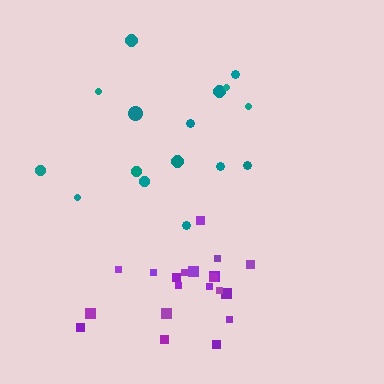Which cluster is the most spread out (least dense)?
Teal.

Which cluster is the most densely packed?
Purple.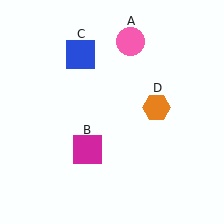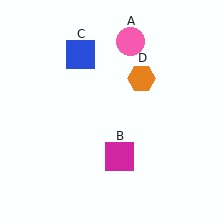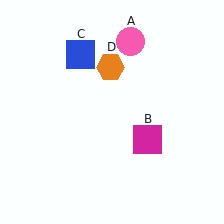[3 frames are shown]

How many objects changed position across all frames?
2 objects changed position: magenta square (object B), orange hexagon (object D).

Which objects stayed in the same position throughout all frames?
Pink circle (object A) and blue square (object C) remained stationary.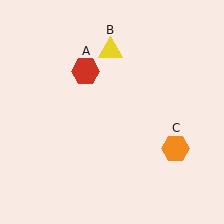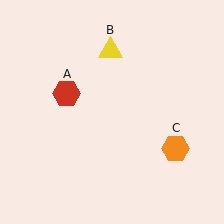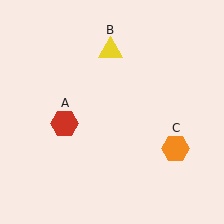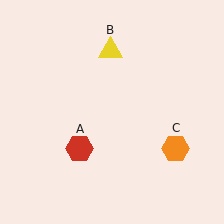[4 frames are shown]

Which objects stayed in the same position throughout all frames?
Yellow triangle (object B) and orange hexagon (object C) remained stationary.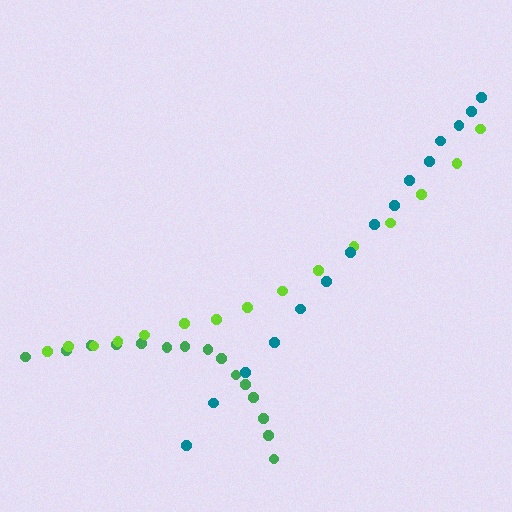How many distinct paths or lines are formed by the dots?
There are 3 distinct paths.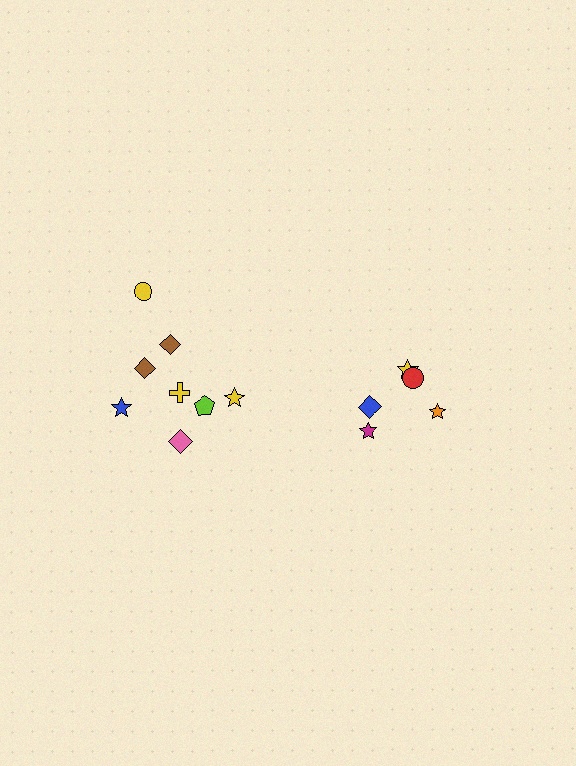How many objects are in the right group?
There are 5 objects.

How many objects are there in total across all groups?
There are 13 objects.